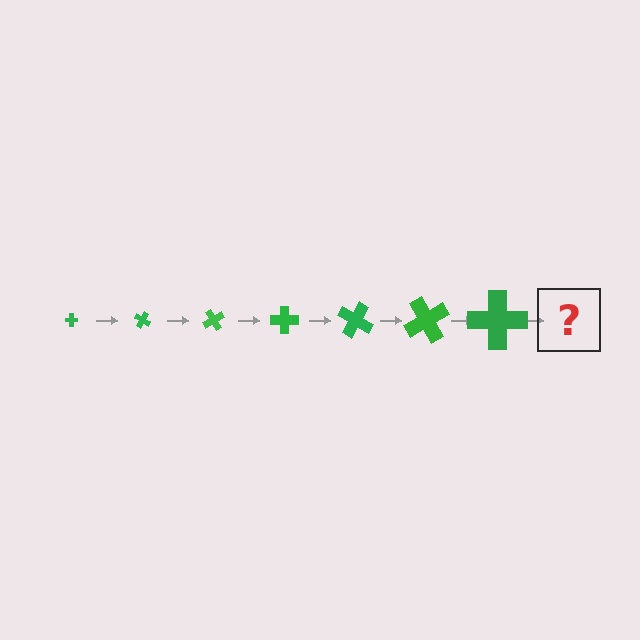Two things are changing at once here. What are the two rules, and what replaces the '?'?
The two rules are that the cross grows larger each step and it rotates 30 degrees each step. The '?' should be a cross, larger than the previous one and rotated 210 degrees from the start.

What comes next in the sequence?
The next element should be a cross, larger than the previous one and rotated 210 degrees from the start.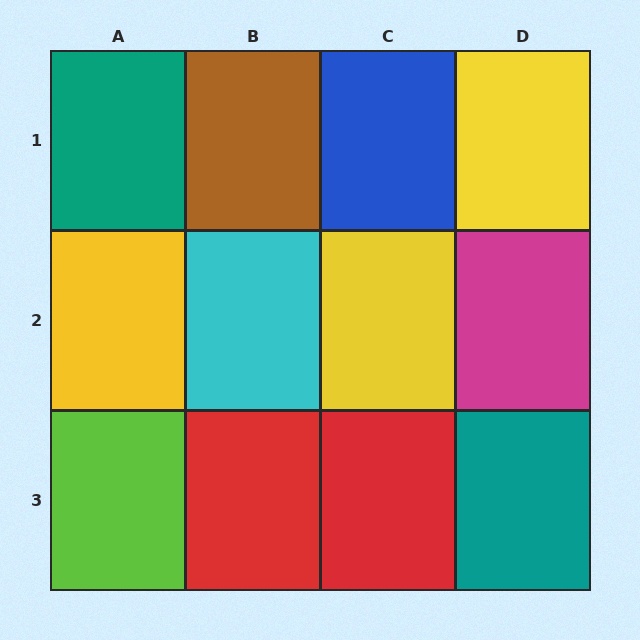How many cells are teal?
2 cells are teal.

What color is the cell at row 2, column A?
Yellow.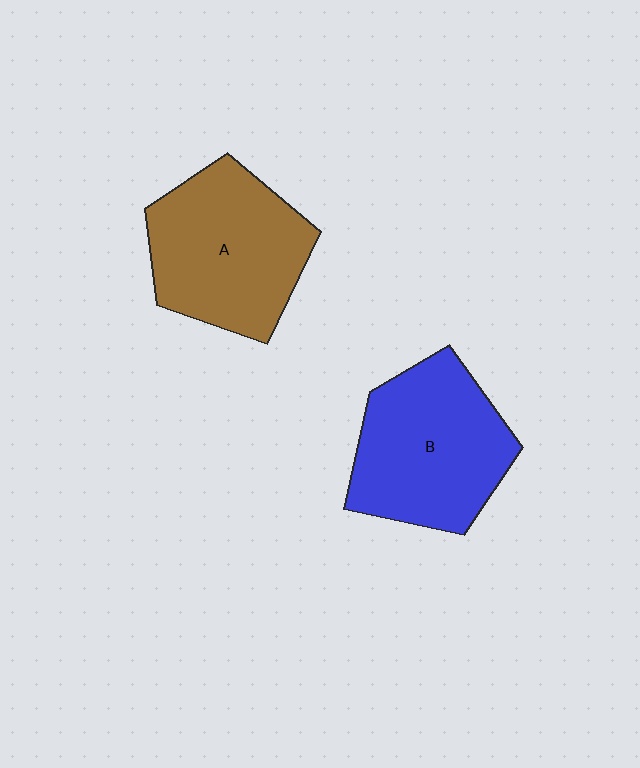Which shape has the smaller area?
Shape B (blue).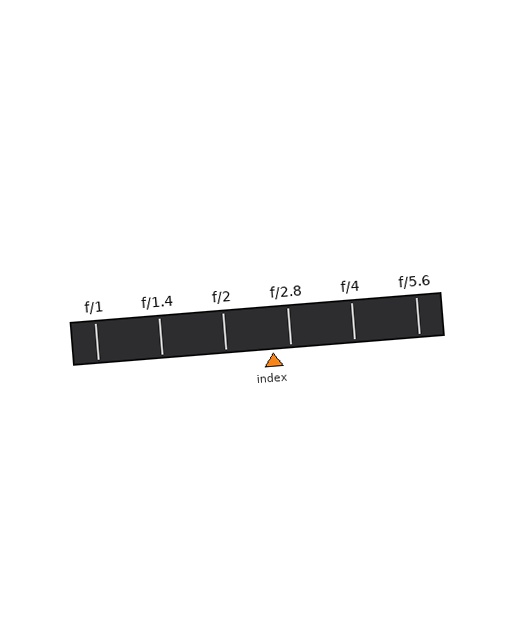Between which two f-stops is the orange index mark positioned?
The index mark is between f/2 and f/2.8.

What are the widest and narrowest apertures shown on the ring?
The widest aperture shown is f/1 and the narrowest is f/5.6.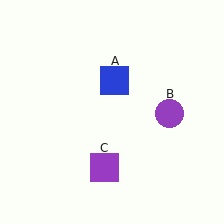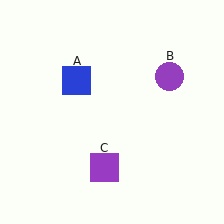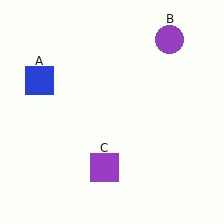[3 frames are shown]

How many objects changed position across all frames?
2 objects changed position: blue square (object A), purple circle (object B).